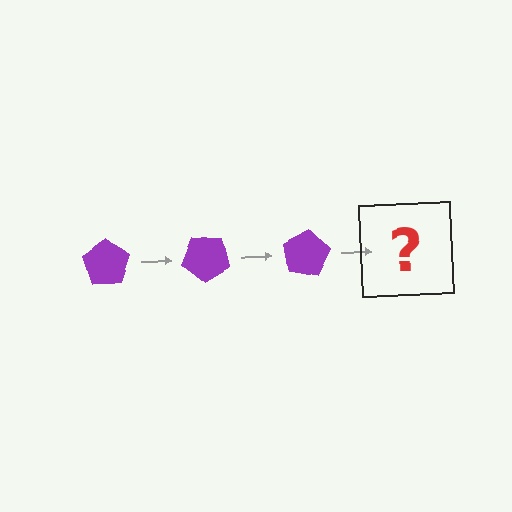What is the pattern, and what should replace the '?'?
The pattern is that the pentagon rotates 40 degrees each step. The '?' should be a purple pentagon rotated 120 degrees.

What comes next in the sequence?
The next element should be a purple pentagon rotated 120 degrees.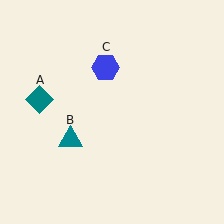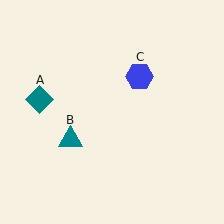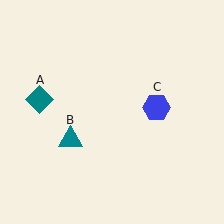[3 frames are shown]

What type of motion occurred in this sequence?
The blue hexagon (object C) rotated clockwise around the center of the scene.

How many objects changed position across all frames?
1 object changed position: blue hexagon (object C).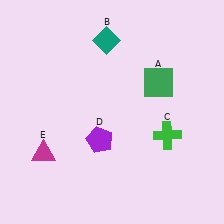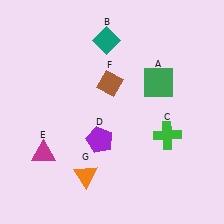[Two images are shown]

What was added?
A brown diamond (F), an orange triangle (G) were added in Image 2.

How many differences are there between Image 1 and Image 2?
There are 2 differences between the two images.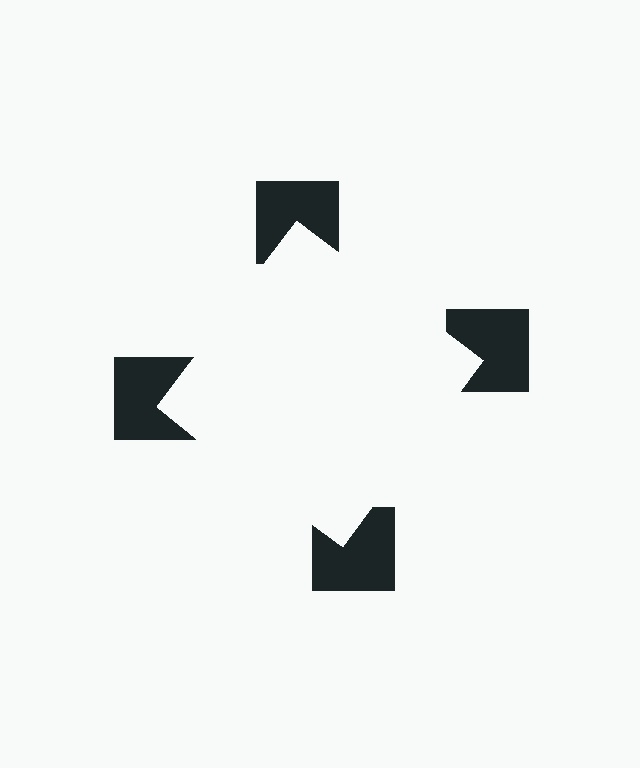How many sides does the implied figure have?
4 sides.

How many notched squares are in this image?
There are 4 — one at each vertex of the illusory square.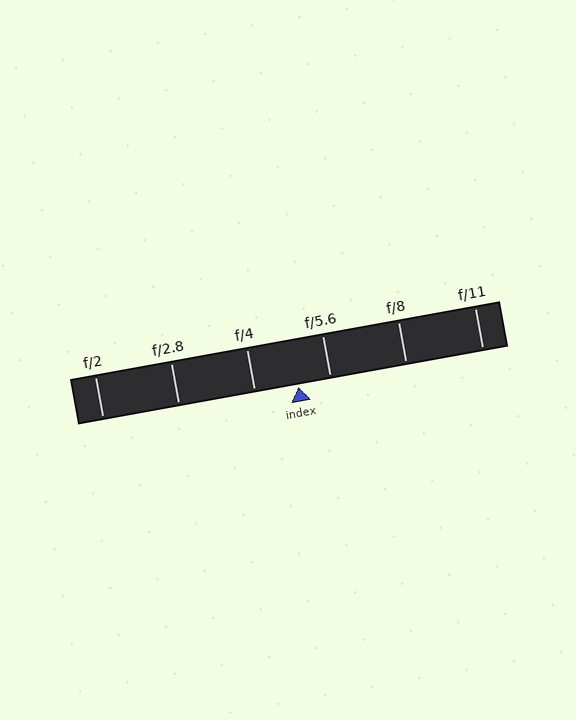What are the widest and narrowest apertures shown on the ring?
The widest aperture shown is f/2 and the narrowest is f/11.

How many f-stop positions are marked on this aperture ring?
There are 6 f-stop positions marked.